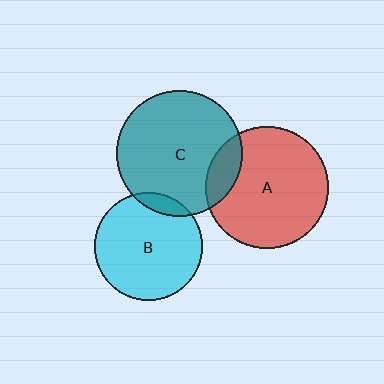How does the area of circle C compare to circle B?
Approximately 1.3 times.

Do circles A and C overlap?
Yes.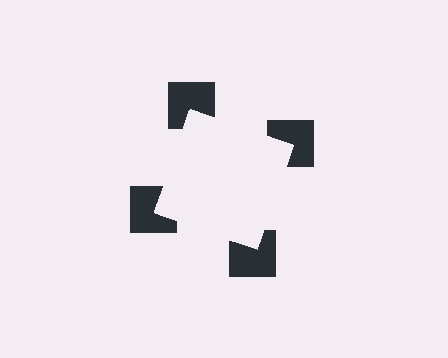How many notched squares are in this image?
There are 4 — one at each vertex of the illusory square.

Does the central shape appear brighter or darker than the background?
It typically appears slightly brighter than the background, even though no actual brightness change is drawn.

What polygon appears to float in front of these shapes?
An illusory square — its edges are inferred from the aligned wedge cuts in the notched squares, not physically drawn.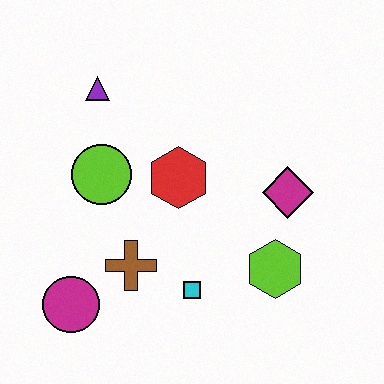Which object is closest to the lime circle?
The red hexagon is closest to the lime circle.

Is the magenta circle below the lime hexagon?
Yes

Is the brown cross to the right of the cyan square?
No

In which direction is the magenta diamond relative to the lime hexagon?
The magenta diamond is above the lime hexagon.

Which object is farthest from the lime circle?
The lime hexagon is farthest from the lime circle.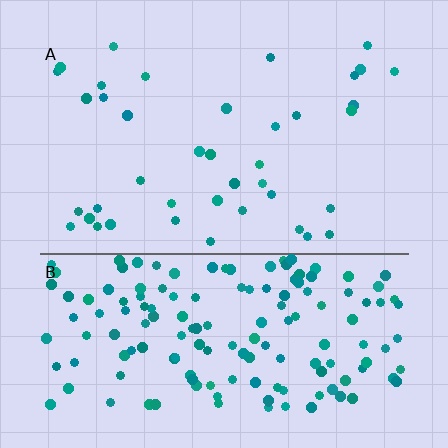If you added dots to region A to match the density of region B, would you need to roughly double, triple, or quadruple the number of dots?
Approximately quadruple.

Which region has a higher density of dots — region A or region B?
B (the bottom).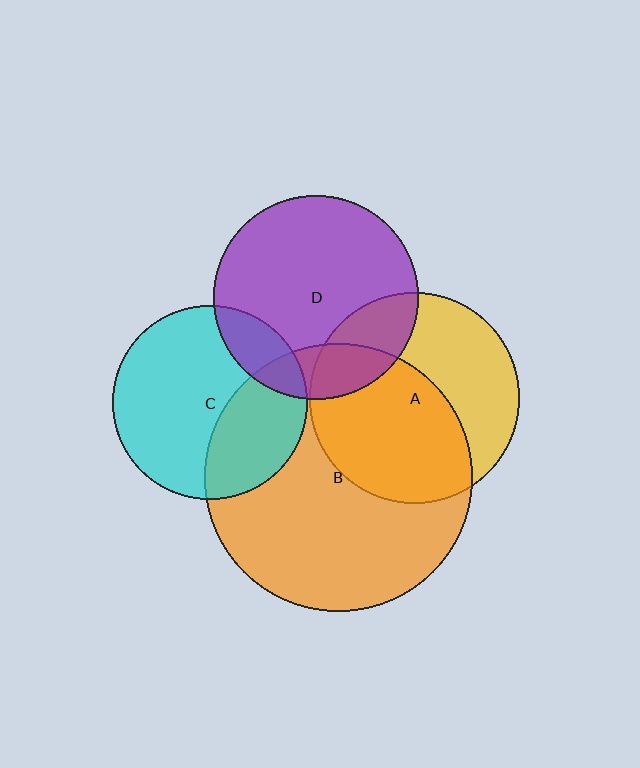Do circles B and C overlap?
Yes.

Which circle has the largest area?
Circle B (orange).